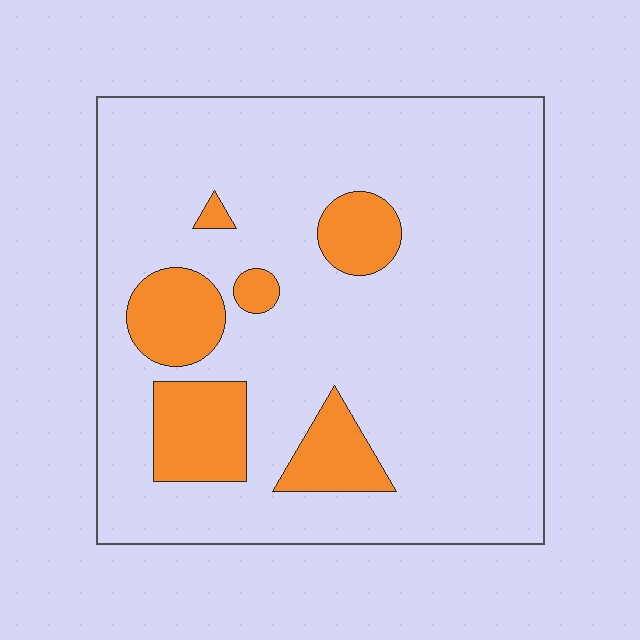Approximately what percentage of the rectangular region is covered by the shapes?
Approximately 15%.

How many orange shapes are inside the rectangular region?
6.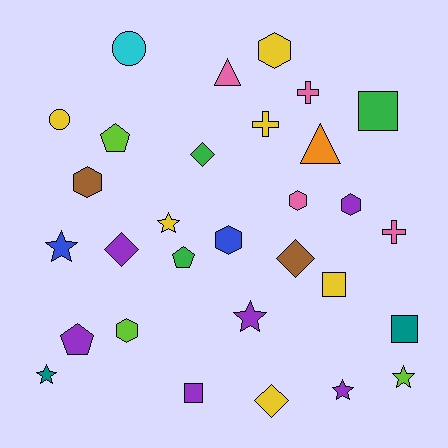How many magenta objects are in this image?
There are no magenta objects.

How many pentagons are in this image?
There are 3 pentagons.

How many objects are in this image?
There are 30 objects.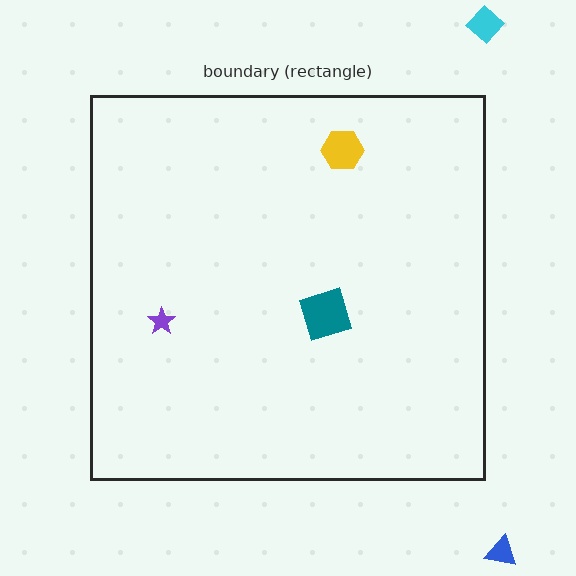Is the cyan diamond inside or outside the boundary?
Outside.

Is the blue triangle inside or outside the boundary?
Outside.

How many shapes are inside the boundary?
3 inside, 2 outside.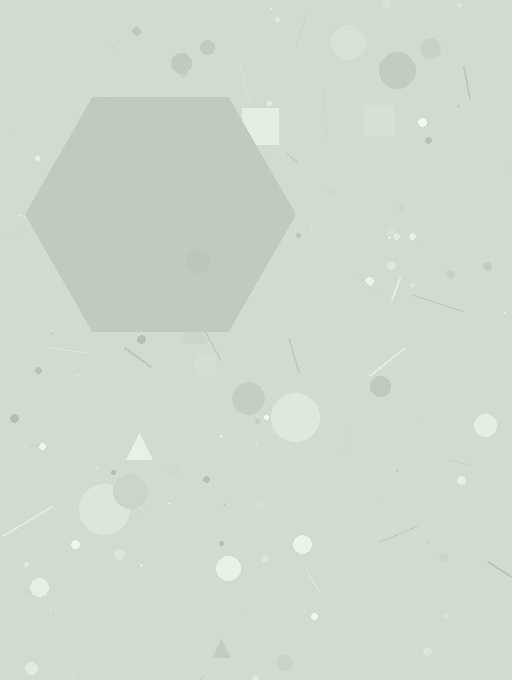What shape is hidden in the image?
A hexagon is hidden in the image.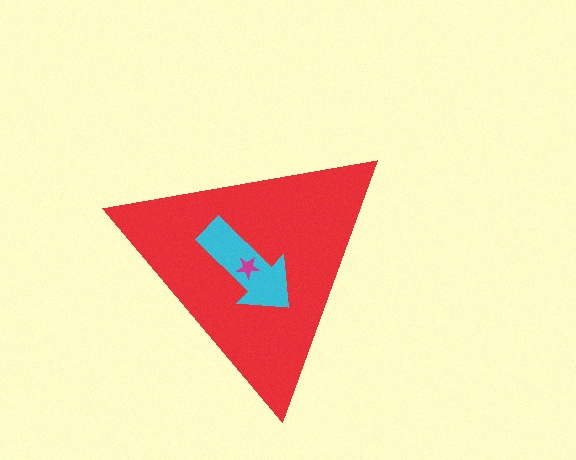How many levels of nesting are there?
3.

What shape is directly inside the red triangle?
The cyan arrow.